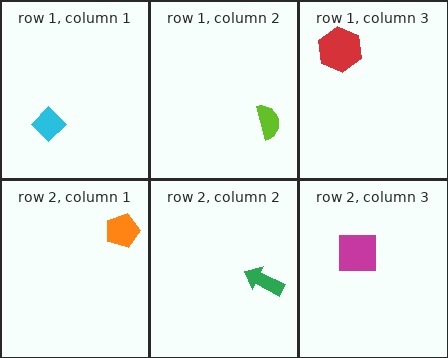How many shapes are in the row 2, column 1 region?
1.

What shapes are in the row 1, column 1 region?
The cyan diamond.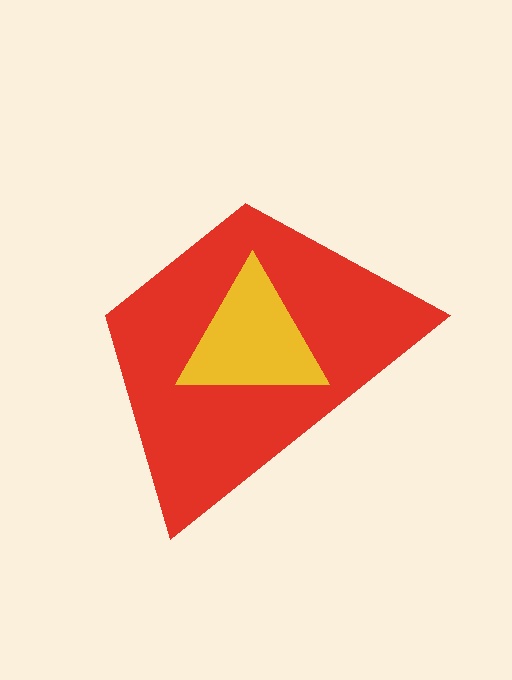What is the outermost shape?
The red trapezoid.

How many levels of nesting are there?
2.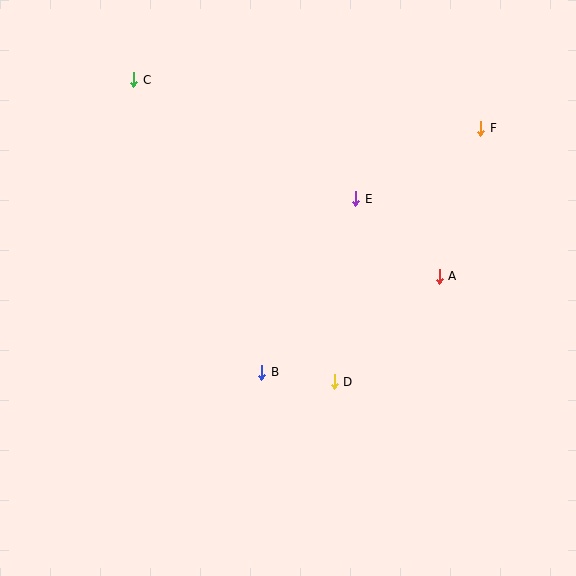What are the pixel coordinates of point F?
Point F is at (481, 128).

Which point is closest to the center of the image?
Point B at (262, 372) is closest to the center.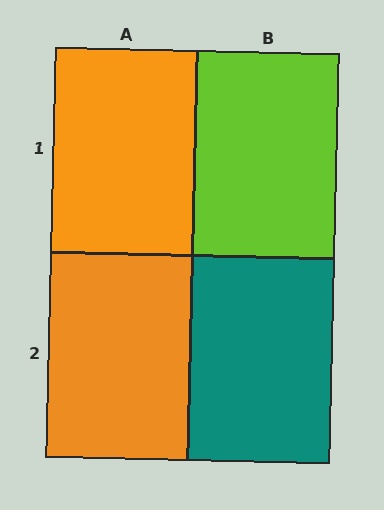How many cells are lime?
1 cell is lime.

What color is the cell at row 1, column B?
Lime.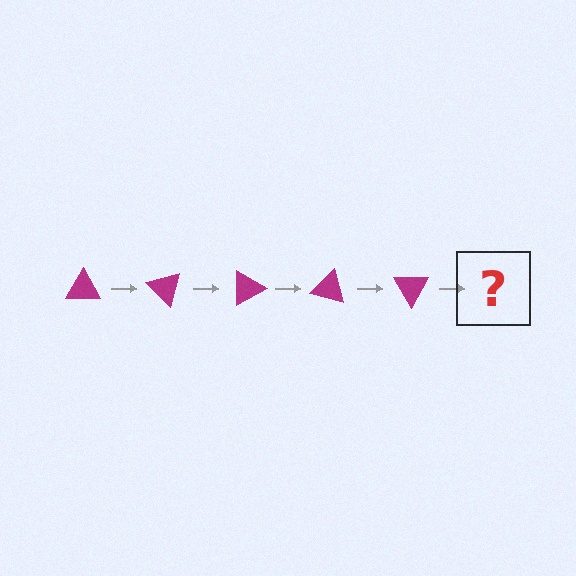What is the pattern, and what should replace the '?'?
The pattern is that the triangle rotates 45 degrees each step. The '?' should be a magenta triangle rotated 225 degrees.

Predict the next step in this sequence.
The next step is a magenta triangle rotated 225 degrees.